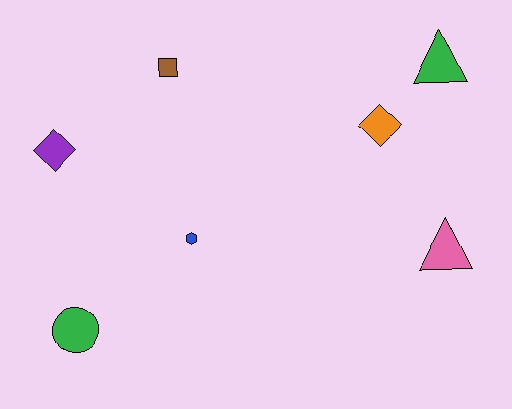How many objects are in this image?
There are 7 objects.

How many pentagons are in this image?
There are no pentagons.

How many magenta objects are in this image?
There are no magenta objects.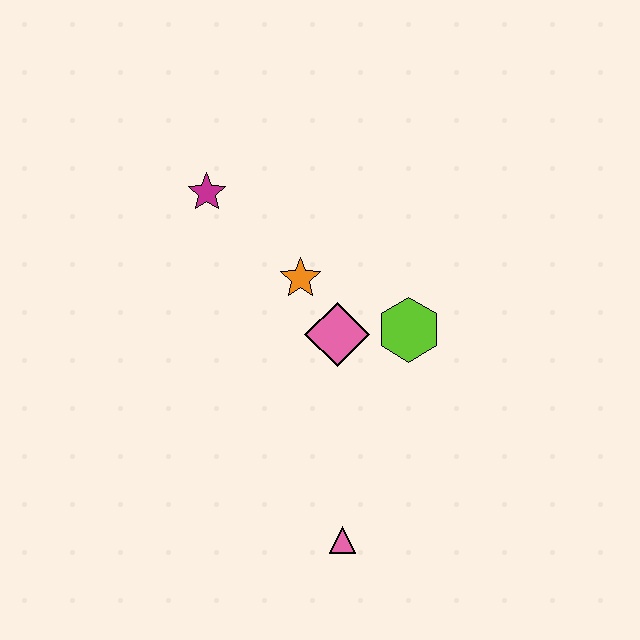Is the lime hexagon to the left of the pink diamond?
No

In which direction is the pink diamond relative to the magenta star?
The pink diamond is below the magenta star.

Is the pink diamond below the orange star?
Yes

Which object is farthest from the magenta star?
The pink triangle is farthest from the magenta star.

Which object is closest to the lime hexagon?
The pink diamond is closest to the lime hexagon.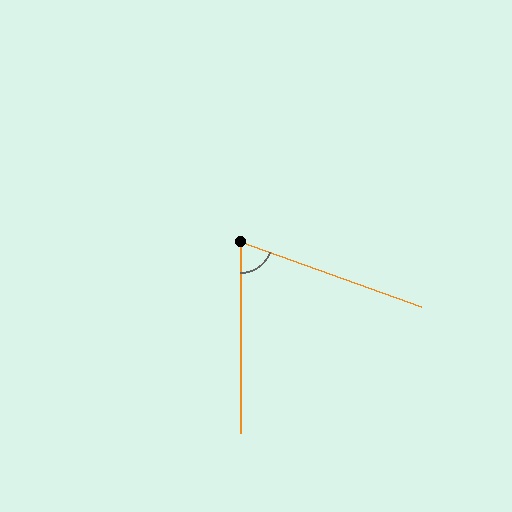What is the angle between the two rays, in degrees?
Approximately 70 degrees.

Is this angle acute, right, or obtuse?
It is acute.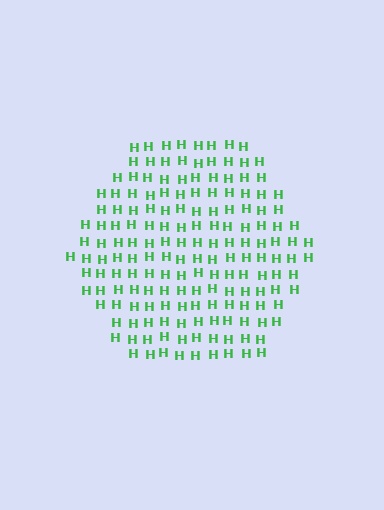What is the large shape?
The large shape is a hexagon.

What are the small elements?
The small elements are letter H's.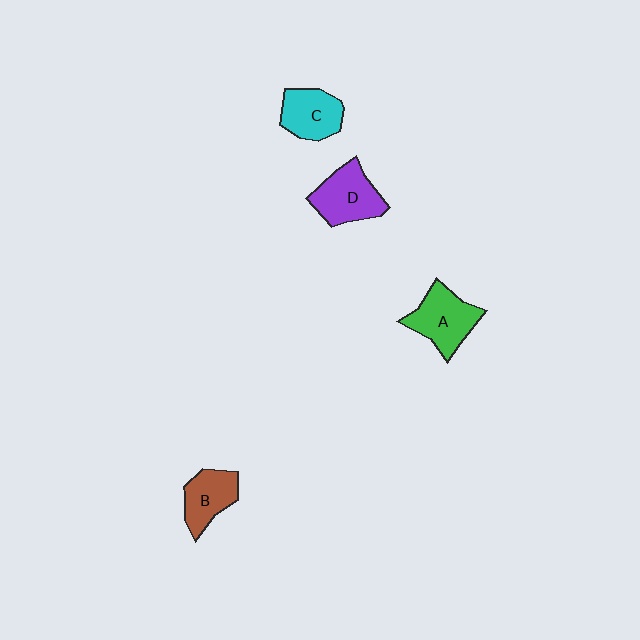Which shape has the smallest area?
Shape B (brown).